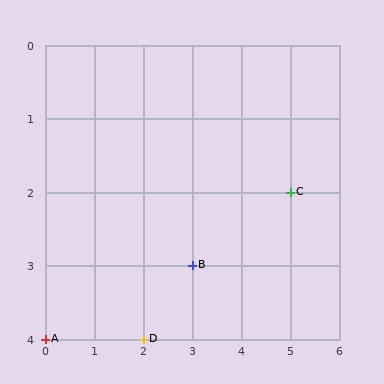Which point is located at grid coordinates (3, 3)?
Point B is at (3, 3).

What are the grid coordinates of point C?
Point C is at grid coordinates (5, 2).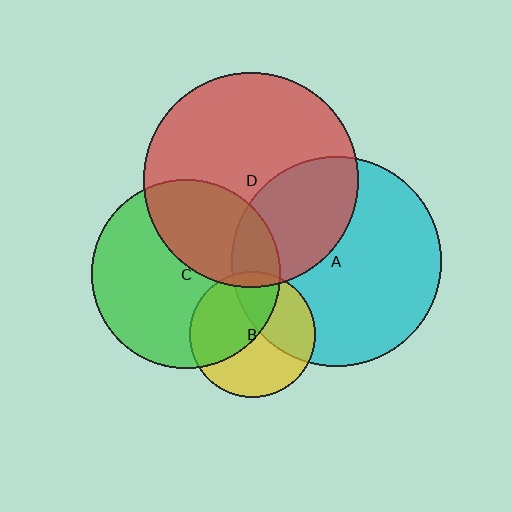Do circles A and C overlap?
Yes.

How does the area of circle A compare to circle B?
Approximately 2.8 times.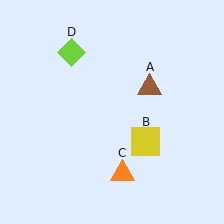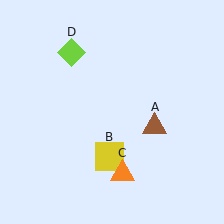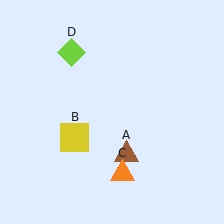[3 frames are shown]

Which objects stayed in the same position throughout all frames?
Orange triangle (object C) and lime diamond (object D) remained stationary.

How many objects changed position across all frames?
2 objects changed position: brown triangle (object A), yellow square (object B).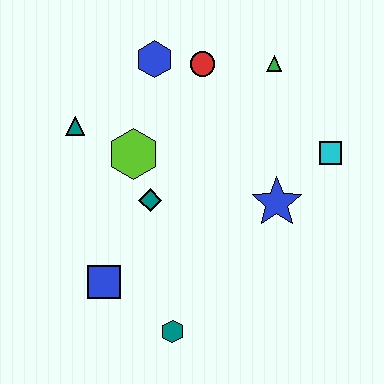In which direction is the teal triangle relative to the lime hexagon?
The teal triangle is to the left of the lime hexagon.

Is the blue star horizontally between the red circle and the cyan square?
Yes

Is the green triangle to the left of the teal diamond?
No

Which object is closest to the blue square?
The teal hexagon is closest to the blue square.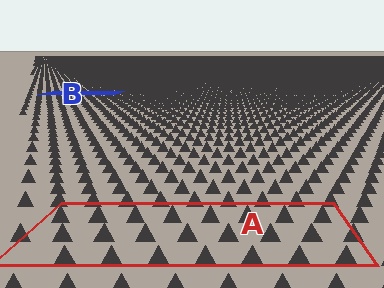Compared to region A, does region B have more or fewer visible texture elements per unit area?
Region B has more texture elements per unit area — they are packed more densely because it is farther away.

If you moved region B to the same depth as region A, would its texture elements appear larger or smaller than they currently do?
They would appear larger. At a closer depth, the same texture elements are projected at a bigger on-screen size.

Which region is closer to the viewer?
Region A is closer. The texture elements there are larger and more spread out.